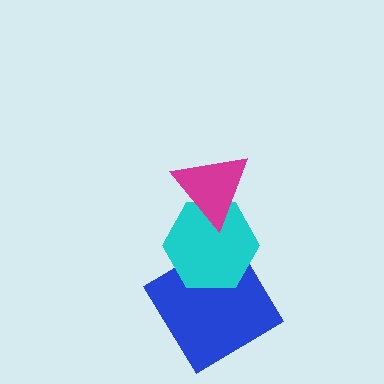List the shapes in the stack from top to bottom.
From top to bottom: the magenta triangle, the cyan hexagon, the blue diamond.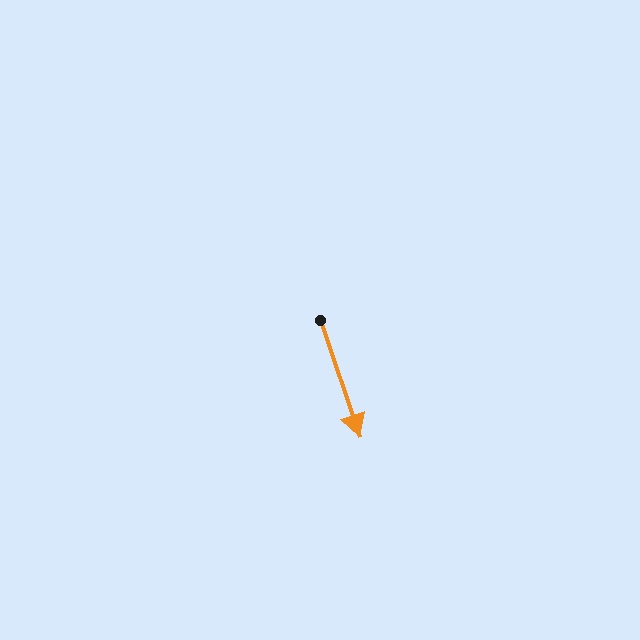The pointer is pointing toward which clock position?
Roughly 5 o'clock.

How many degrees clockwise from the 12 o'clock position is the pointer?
Approximately 161 degrees.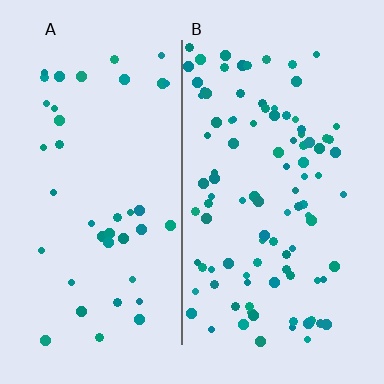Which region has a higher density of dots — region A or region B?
B (the right).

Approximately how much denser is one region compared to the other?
Approximately 2.4× — region B over region A.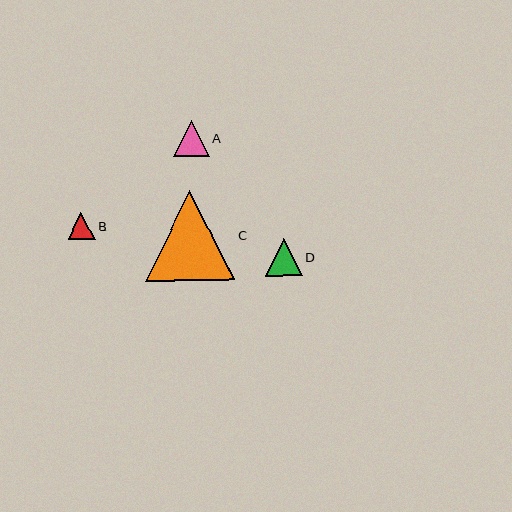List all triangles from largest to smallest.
From largest to smallest: C, D, A, B.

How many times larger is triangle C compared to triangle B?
Triangle C is approximately 3.3 times the size of triangle B.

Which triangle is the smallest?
Triangle B is the smallest with a size of approximately 27 pixels.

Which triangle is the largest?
Triangle C is the largest with a size of approximately 90 pixels.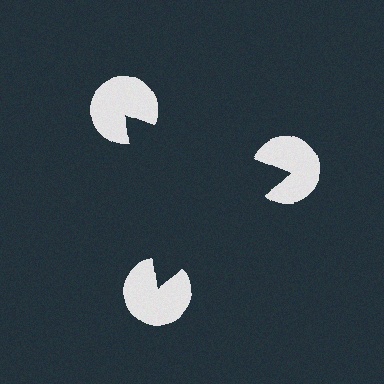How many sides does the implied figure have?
3 sides.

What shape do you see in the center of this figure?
An illusory triangle — its edges are inferred from the aligned wedge cuts in the pac-man discs, not physically drawn.